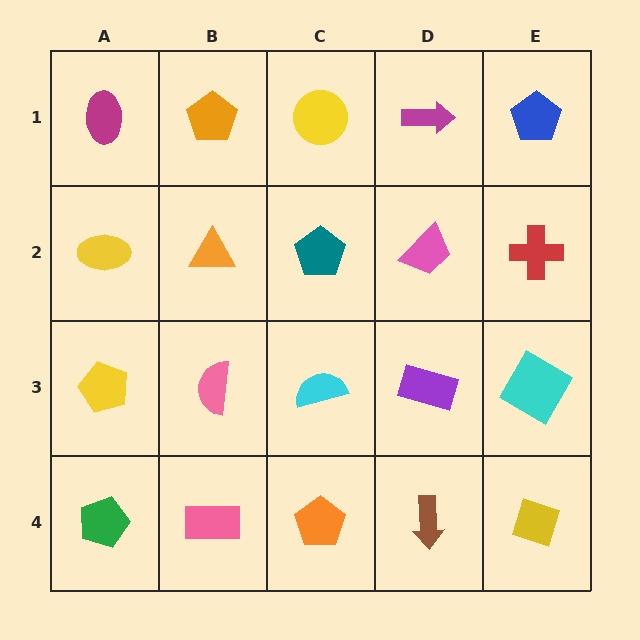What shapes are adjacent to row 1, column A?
A yellow ellipse (row 2, column A), an orange pentagon (row 1, column B).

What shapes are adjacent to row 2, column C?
A yellow circle (row 1, column C), a cyan semicircle (row 3, column C), an orange triangle (row 2, column B), a pink trapezoid (row 2, column D).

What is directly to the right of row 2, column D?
A red cross.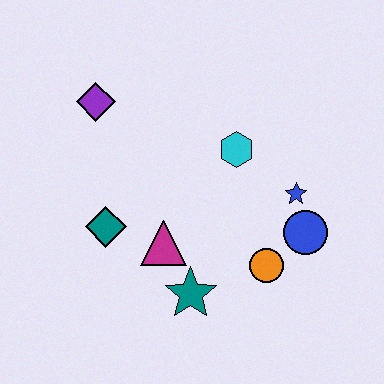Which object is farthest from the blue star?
The purple diamond is farthest from the blue star.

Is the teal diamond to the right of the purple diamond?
Yes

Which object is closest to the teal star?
The magenta triangle is closest to the teal star.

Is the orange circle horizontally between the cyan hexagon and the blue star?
Yes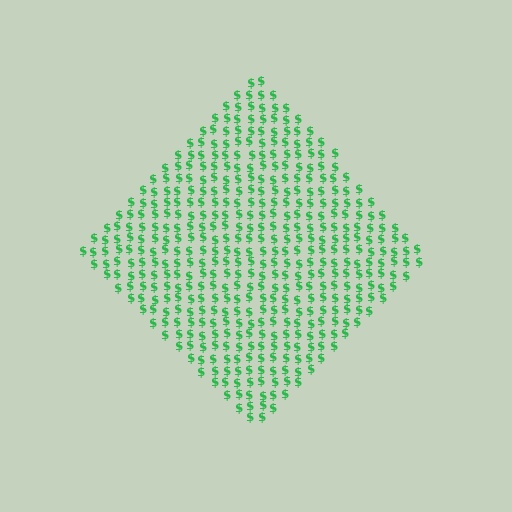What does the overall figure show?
The overall figure shows a diamond.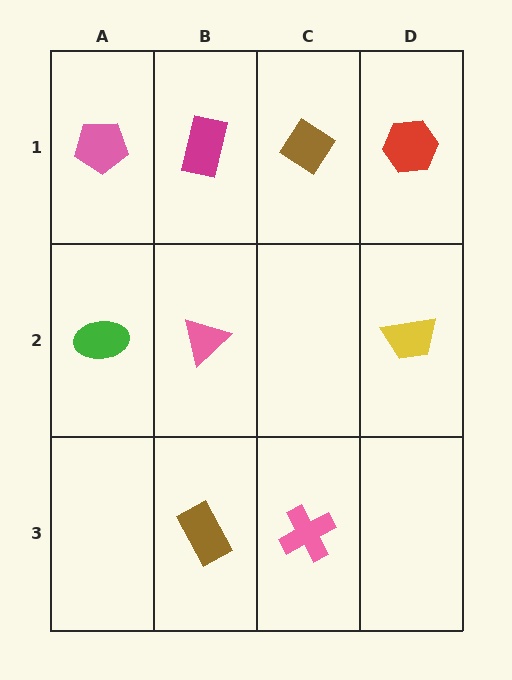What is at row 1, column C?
A brown diamond.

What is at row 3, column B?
A brown rectangle.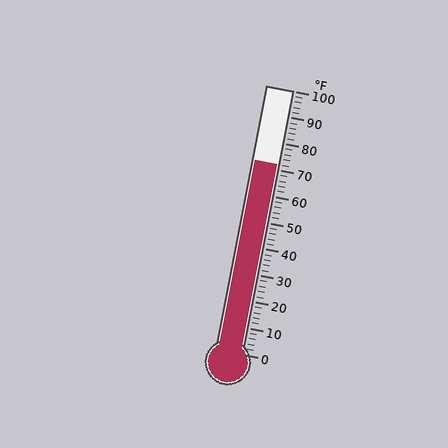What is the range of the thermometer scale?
The thermometer scale ranges from 0°F to 100°F.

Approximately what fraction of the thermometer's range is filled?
The thermometer is filled to approximately 70% of its range.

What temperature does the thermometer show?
The thermometer shows approximately 72°F.